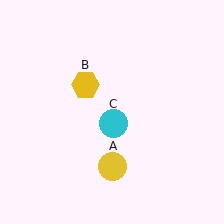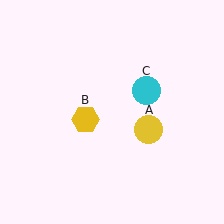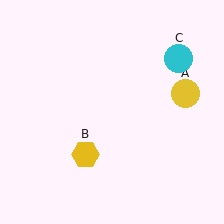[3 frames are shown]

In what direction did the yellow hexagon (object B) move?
The yellow hexagon (object B) moved down.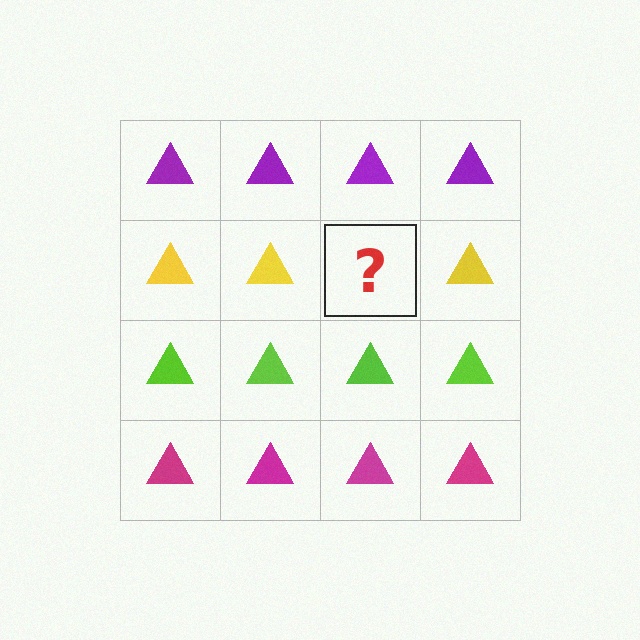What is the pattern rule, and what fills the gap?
The rule is that each row has a consistent color. The gap should be filled with a yellow triangle.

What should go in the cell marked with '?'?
The missing cell should contain a yellow triangle.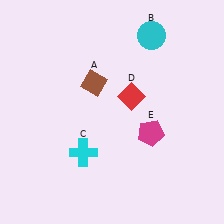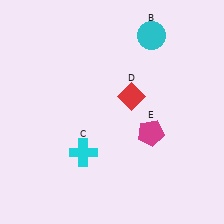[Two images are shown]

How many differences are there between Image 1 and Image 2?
There is 1 difference between the two images.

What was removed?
The brown diamond (A) was removed in Image 2.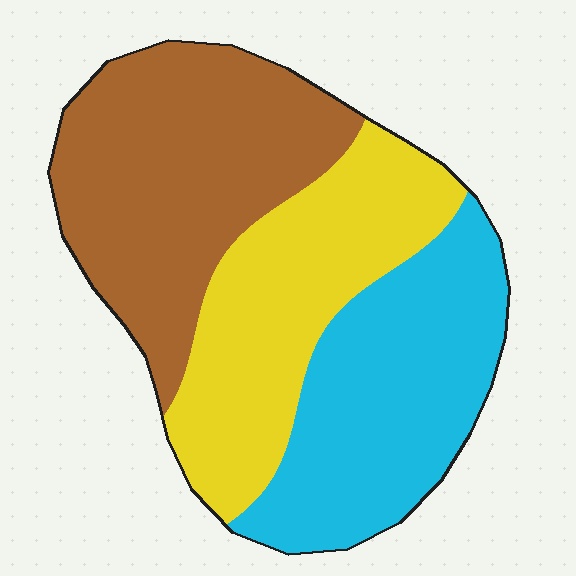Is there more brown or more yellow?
Brown.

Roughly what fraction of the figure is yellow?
Yellow covers 31% of the figure.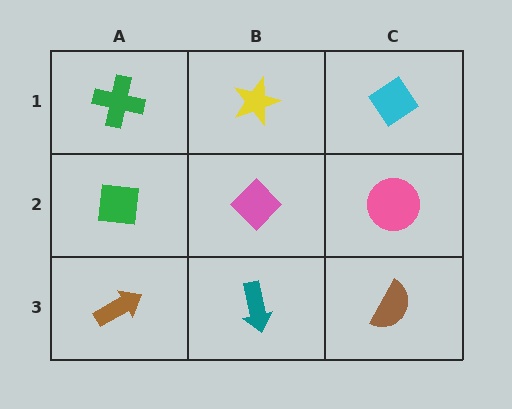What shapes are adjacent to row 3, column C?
A pink circle (row 2, column C), a teal arrow (row 3, column B).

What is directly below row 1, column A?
A green square.